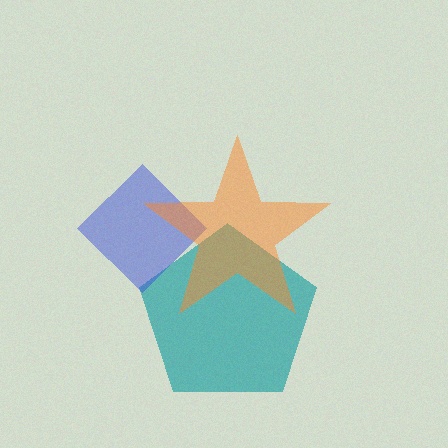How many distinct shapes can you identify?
There are 3 distinct shapes: a teal pentagon, a blue diamond, an orange star.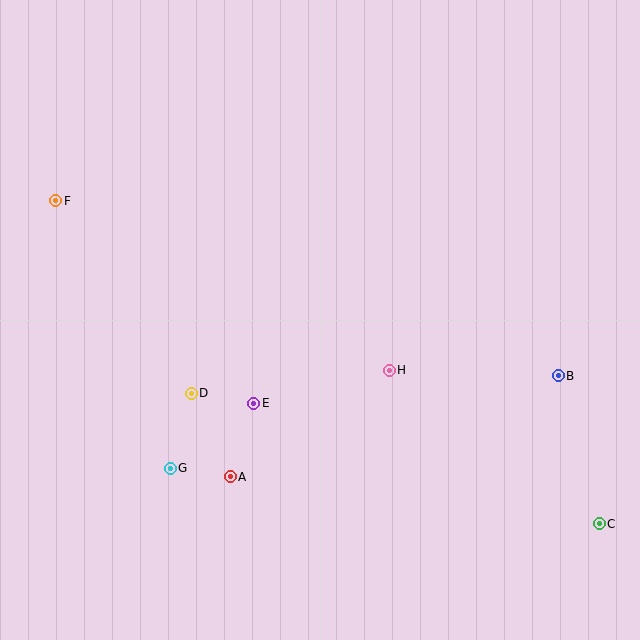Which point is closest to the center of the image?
Point H at (389, 370) is closest to the center.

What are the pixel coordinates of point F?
Point F is at (56, 201).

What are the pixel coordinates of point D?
Point D is at (191, 393).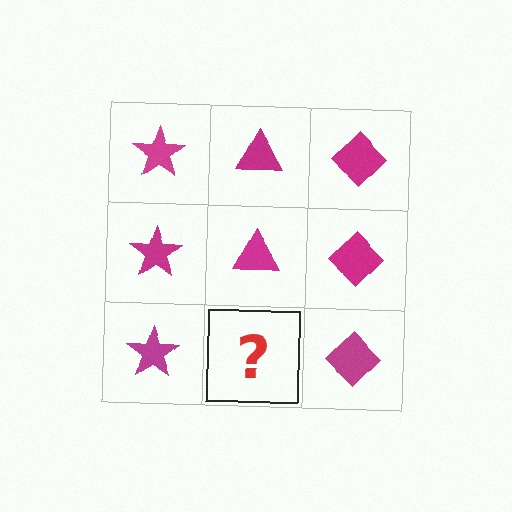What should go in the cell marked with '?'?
The missing cell should contain a magenta triangle.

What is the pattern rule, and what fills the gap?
The rule is that each column has a consistent shape. The gap should be filled with a magenta triangle.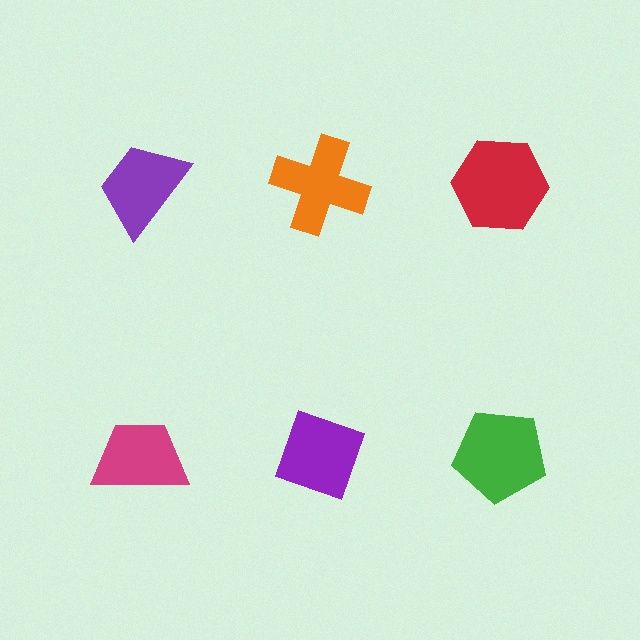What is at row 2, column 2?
A purple diamond.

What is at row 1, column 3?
A red hexagon.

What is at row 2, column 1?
A magenta trapezoid.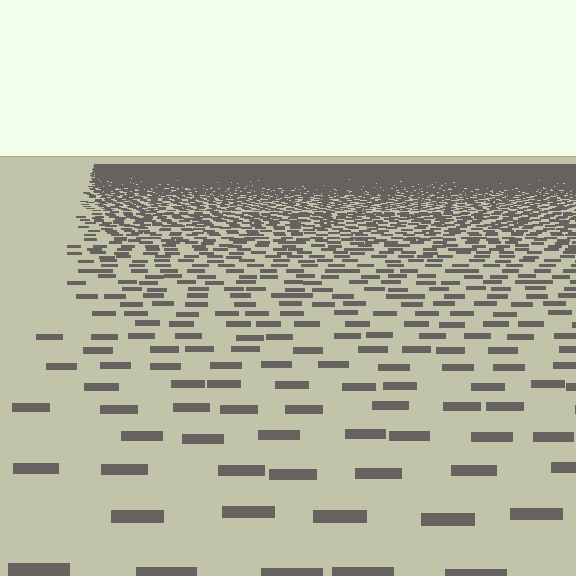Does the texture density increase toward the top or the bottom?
Density increases toward the top.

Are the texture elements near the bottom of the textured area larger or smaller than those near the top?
Larger. Near the bottom, elements are closer to the viewer and appear at a bigger on-screen size.